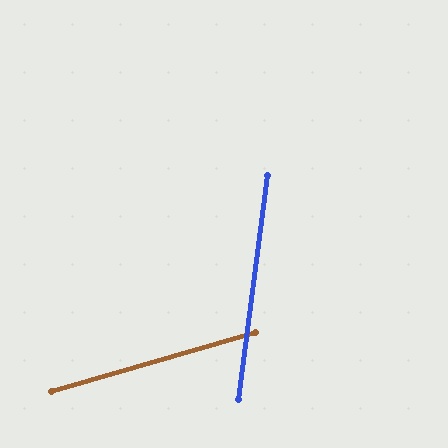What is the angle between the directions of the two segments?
Approximately 67 degrees.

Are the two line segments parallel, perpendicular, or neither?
Neither parallel nor perpendicular — they differ by about 67°.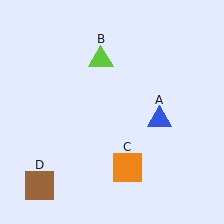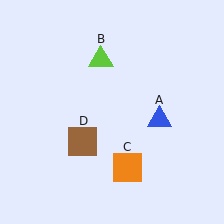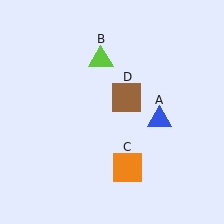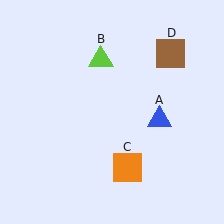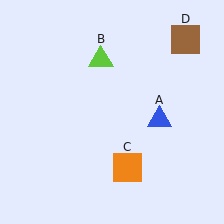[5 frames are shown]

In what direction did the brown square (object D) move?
The brown square (object D) moved up and to the right.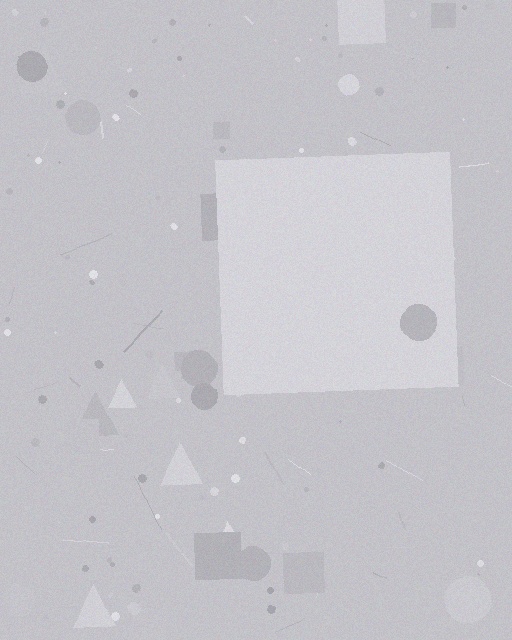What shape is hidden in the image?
A square is hidden in the image.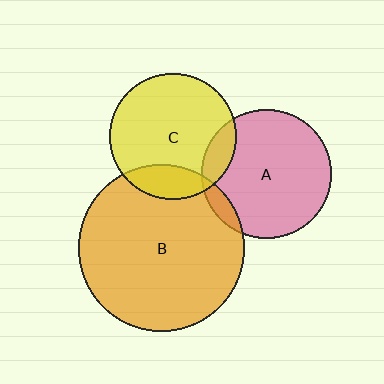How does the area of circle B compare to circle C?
Approximately 1.7 times.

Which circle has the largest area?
Circle B (orange).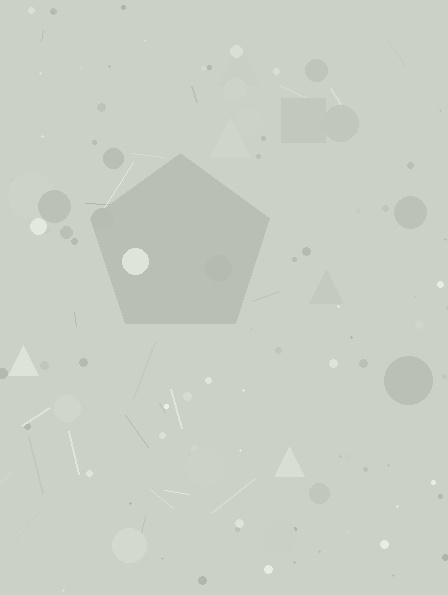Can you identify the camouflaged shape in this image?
The camouflaged shape is a pentagon.